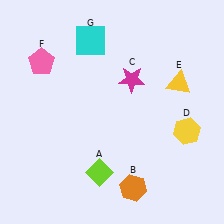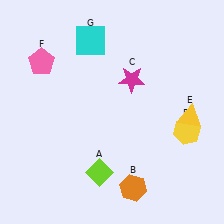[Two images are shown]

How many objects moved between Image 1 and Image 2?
1 object moved between the two images.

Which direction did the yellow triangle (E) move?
The yellow triangle (E) moved down.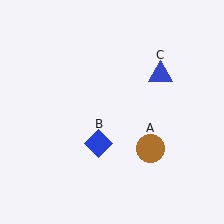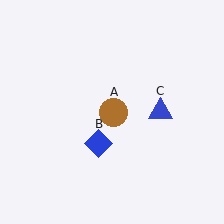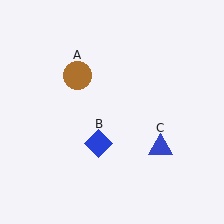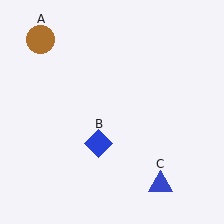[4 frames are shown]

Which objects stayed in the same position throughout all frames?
Blue diamond (object B) remained stationary.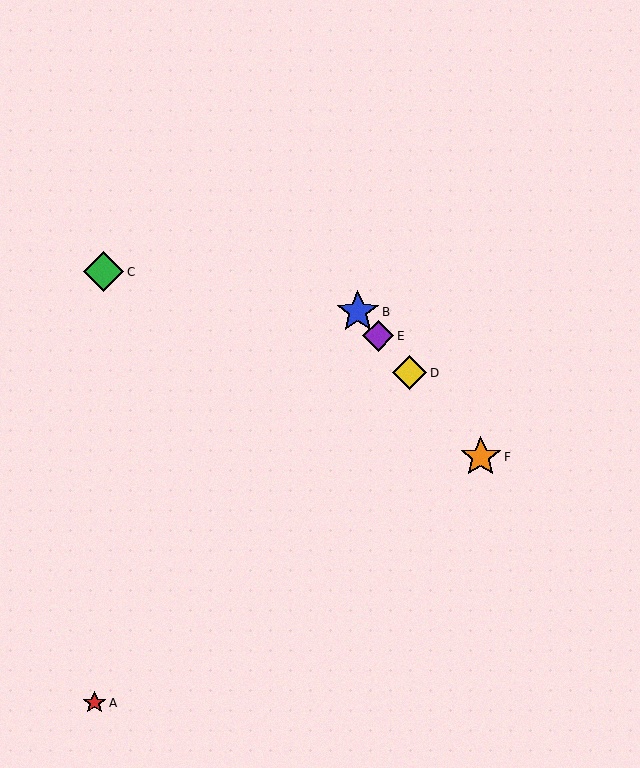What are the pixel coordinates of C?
Object C is at (104, 272).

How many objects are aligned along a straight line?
4 objects (B, D, E, F) are aligned along a straight line.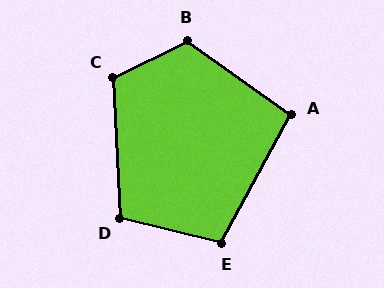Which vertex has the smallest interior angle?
A, at approximately 97 degrees.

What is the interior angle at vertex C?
Approximately 113 degrees (obtuse).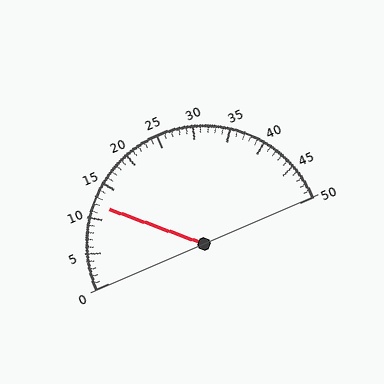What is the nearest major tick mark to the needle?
The nearest major tick mark is 10.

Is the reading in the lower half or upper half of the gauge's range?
The reading is in the lower half of the range (0 to 50).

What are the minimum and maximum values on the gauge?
The gauge ranges from 0 to 50.